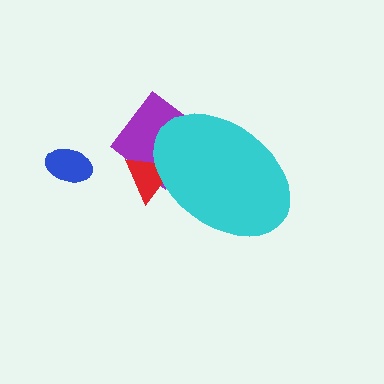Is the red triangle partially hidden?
Yes, the red triangle is partially hidden behind the cyan ellipse.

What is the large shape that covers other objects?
A cyan ellipse.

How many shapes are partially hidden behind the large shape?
2 shapes are partially hidden.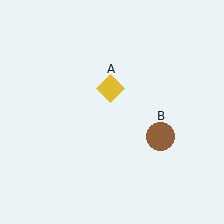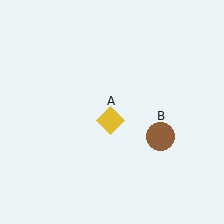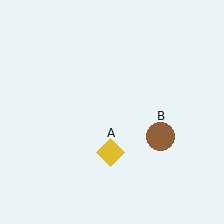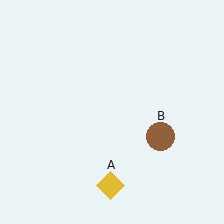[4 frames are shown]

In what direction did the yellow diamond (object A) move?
The yellow diamond (object A) moved down.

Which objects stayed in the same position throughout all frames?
Brown circle (object B) remained stationary.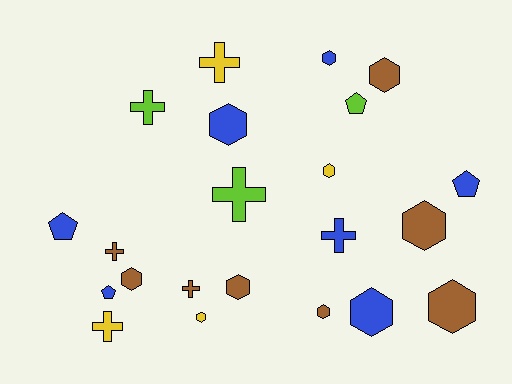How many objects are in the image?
There are 22 objects.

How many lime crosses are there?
There are 2 lime crosses.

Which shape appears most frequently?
Hexagon, with 11 objects.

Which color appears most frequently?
Brown, with 8 objects.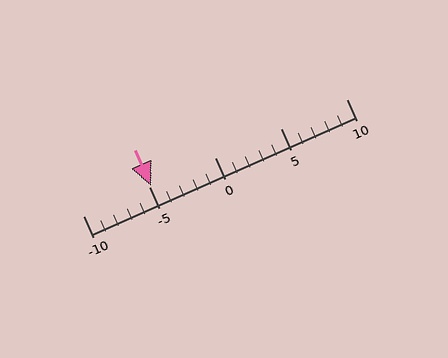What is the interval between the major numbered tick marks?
The major tick marks are spaced 5 units apart.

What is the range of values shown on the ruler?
The ruler shows values from -10 to 10.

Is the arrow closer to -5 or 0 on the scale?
The arrow is closer to -5.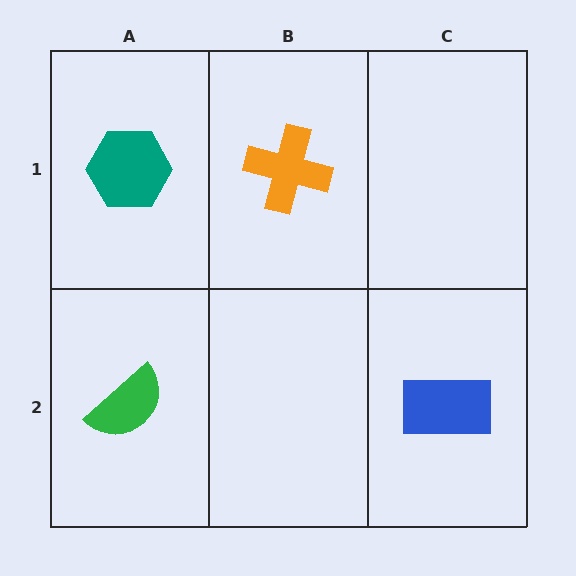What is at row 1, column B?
An orange cross.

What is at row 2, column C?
A blue rectangle.